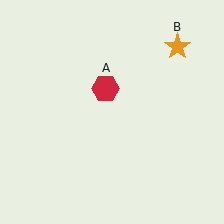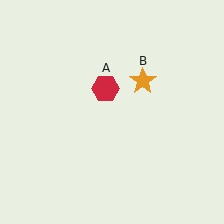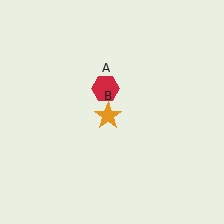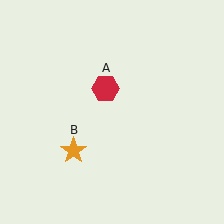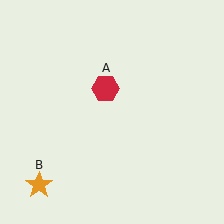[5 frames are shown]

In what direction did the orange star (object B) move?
The orange star (object B) moved down and to the left.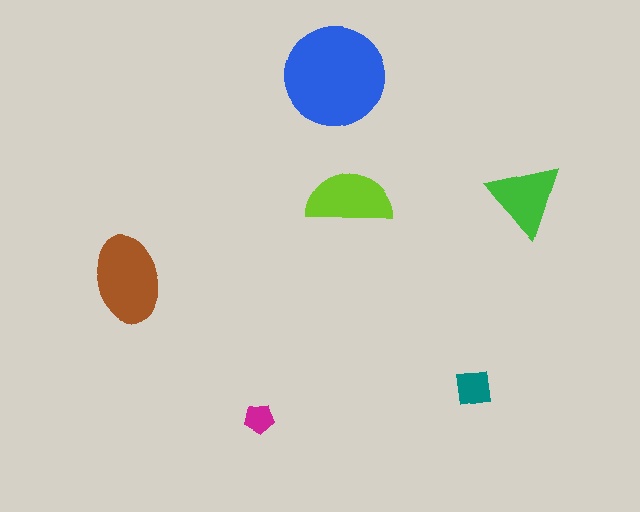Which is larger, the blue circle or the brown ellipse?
The blue circle.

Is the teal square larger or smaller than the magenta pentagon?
Larger.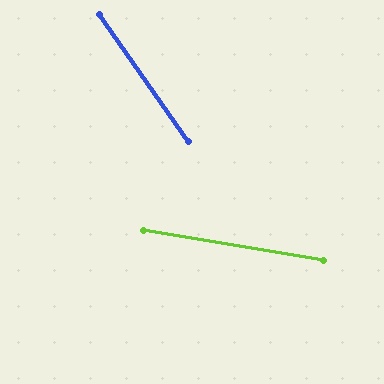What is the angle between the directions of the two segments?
Approximately 45 degrees.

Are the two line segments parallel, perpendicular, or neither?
Neither parallel nor perpendicular — they differ by about 45°.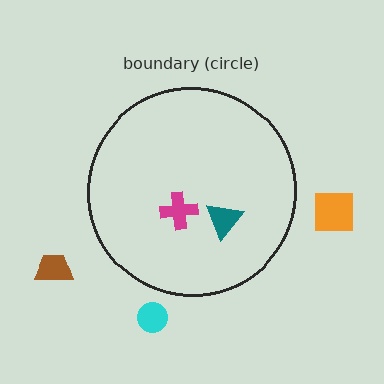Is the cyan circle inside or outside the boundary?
Outside.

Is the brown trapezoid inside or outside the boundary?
Outside.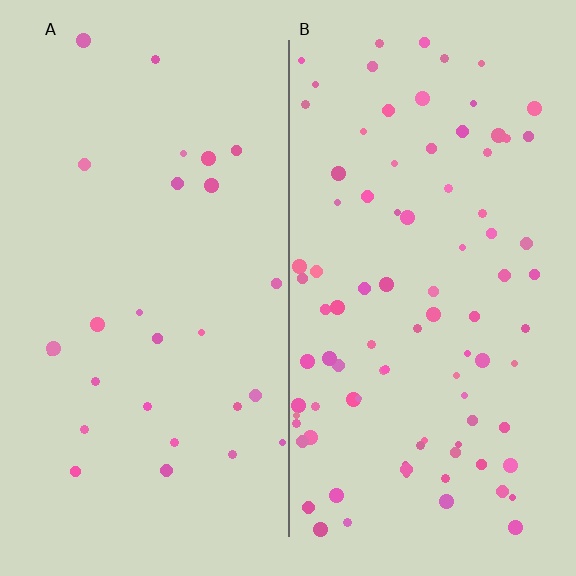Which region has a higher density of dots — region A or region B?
B (the right).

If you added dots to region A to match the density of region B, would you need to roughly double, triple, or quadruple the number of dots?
Approximately triple.